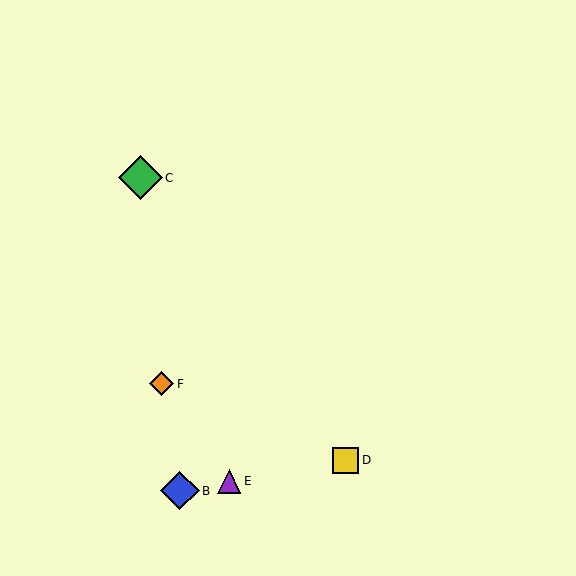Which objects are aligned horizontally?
Objects A, C are aligned horizontally.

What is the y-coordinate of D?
Object D is at y≈460.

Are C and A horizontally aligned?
Yes, both are at y≈178.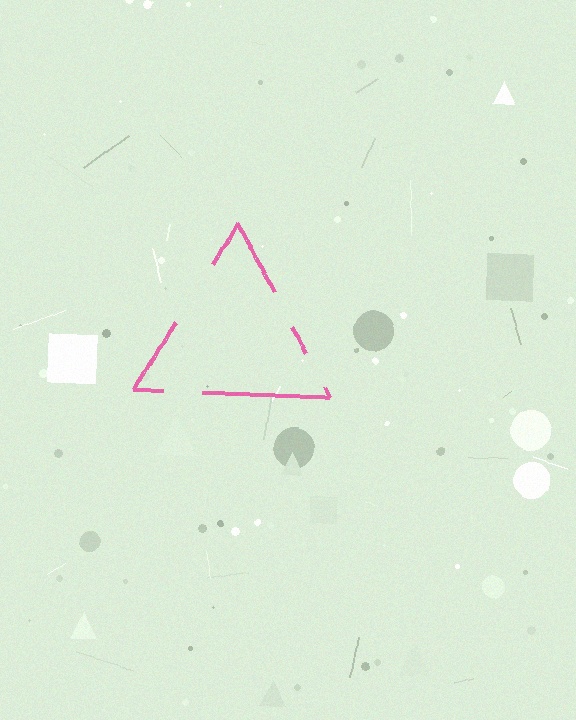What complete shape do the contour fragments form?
The contour fragments form a triangle.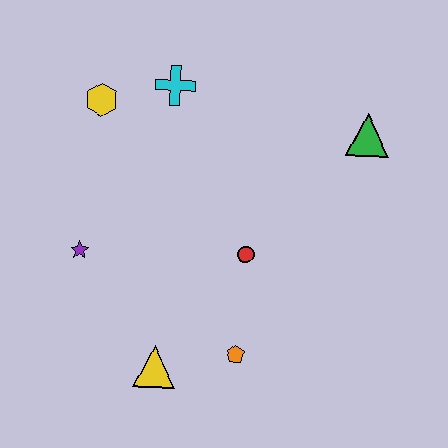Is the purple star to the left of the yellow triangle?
Yes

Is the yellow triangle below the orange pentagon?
Yes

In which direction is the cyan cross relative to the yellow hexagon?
The cyan cross is to the right of the yellow hexagon.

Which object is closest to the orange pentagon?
The yellow triangle is closest to the orange pentagon.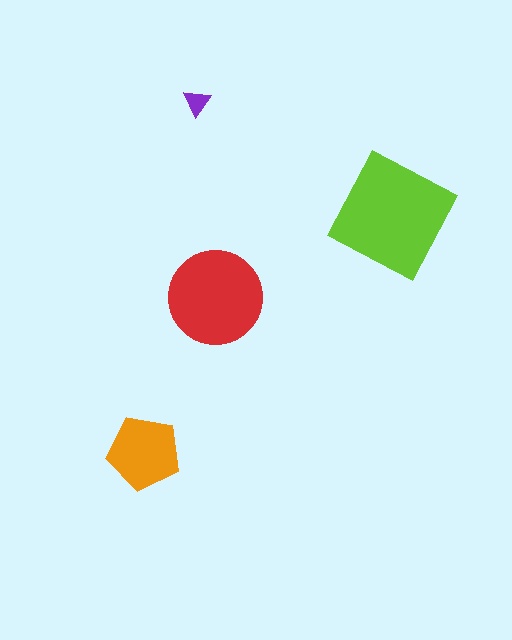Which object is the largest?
The lime square.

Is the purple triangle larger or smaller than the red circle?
Smaller.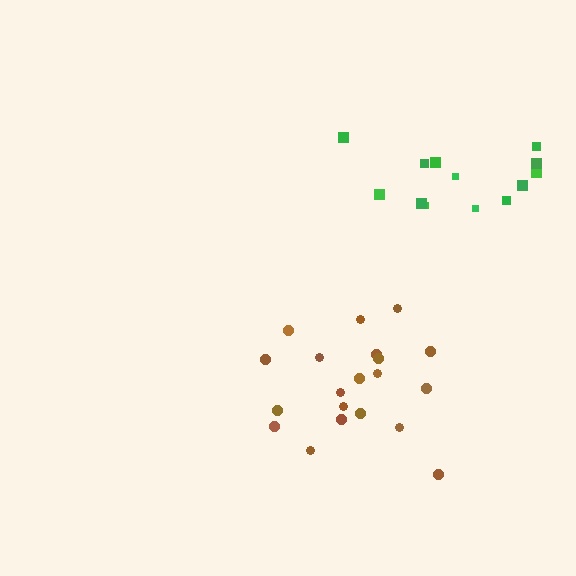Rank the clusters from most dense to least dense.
brown, green.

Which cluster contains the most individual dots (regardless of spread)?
Brown (20).